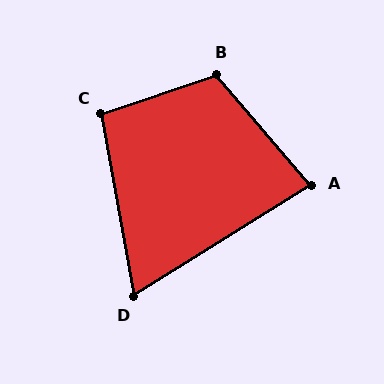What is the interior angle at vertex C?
Approximately 99 degrees (obtuse).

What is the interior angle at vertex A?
Approximately 81 degrees (acute).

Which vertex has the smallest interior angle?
D, at approximately 68 degrees.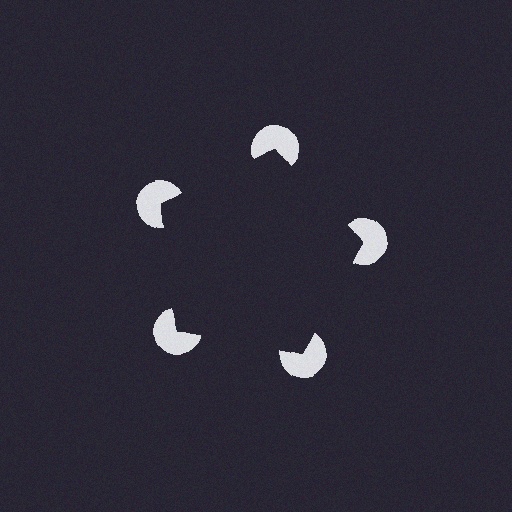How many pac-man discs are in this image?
There are 5 — one at each vertex of the illusory pentagon.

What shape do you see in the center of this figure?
An illusory pentagon — its edges are inferred from the aligned wedge cuts in the pac-man discs, not physically drawn.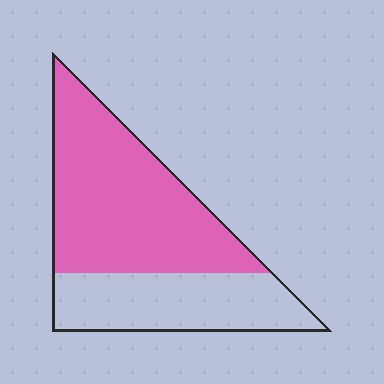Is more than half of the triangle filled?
Yes.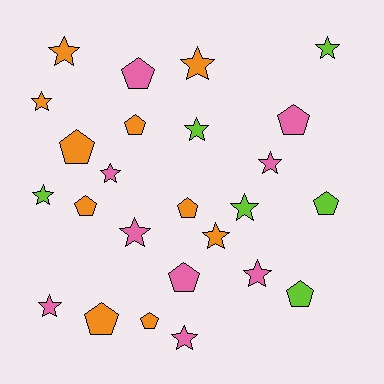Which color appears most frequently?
Orange, with 10 objects.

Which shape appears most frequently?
Star, with 14 objects.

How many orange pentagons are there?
There are 6 orange pentagons.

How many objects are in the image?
There are 25 objects.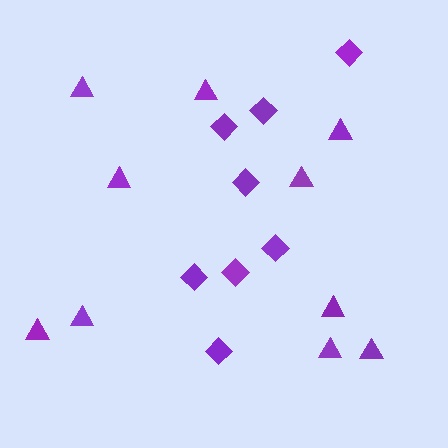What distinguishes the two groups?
There are 2 groups: one group of triangles (10) and one group of diamonds (8).